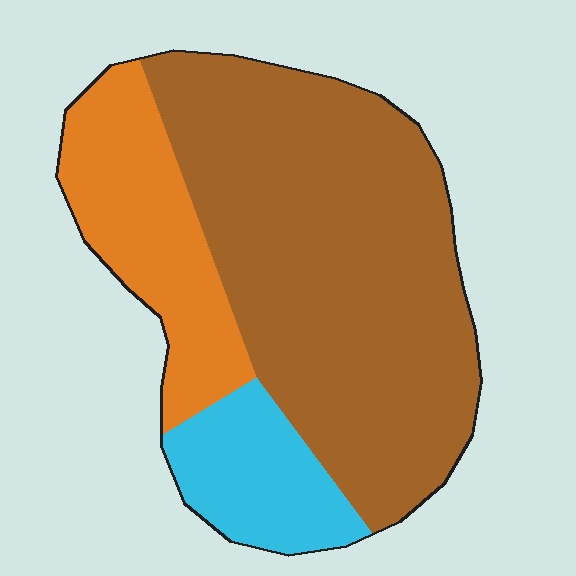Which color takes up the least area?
Cyan, at roughly 15%.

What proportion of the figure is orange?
Orange covers about 20% of the figure.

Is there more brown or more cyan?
Brown.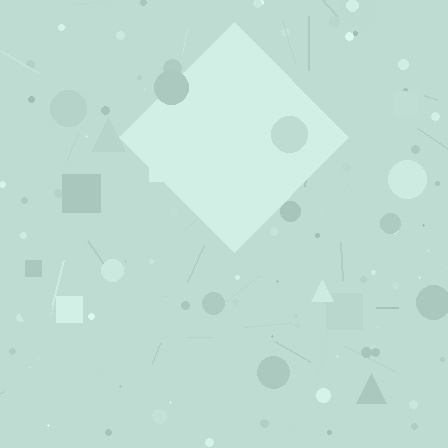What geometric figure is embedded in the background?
A diamond is embedded in the background.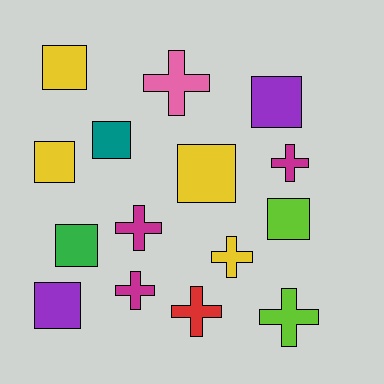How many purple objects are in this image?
There are 2 purple objects.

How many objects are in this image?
There are 15 objects.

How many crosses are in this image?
There are 7 crosses.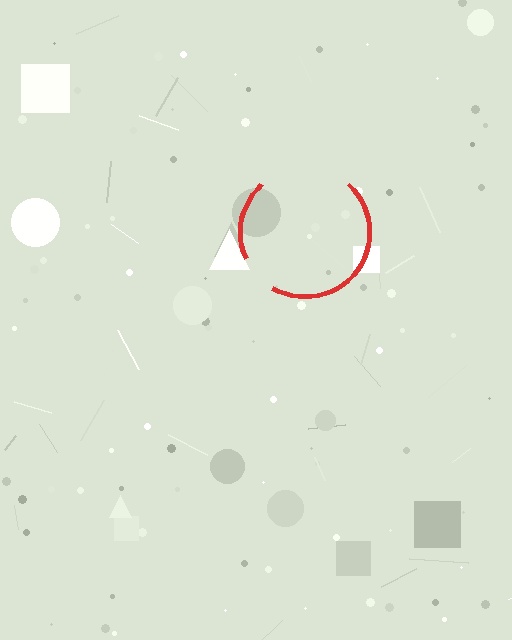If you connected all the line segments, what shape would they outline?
They would outline a circle.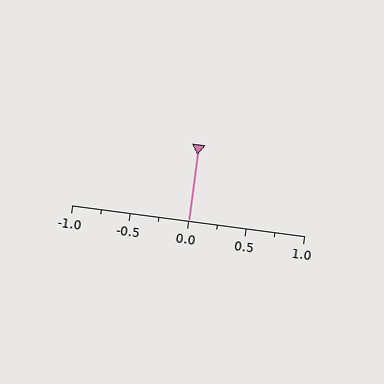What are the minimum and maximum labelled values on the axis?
The axis runs from -1.0 to 1.0.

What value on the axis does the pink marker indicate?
The marker indicates approximately 0.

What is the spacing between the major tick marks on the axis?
The major ticks are spaced 0.5 apart.